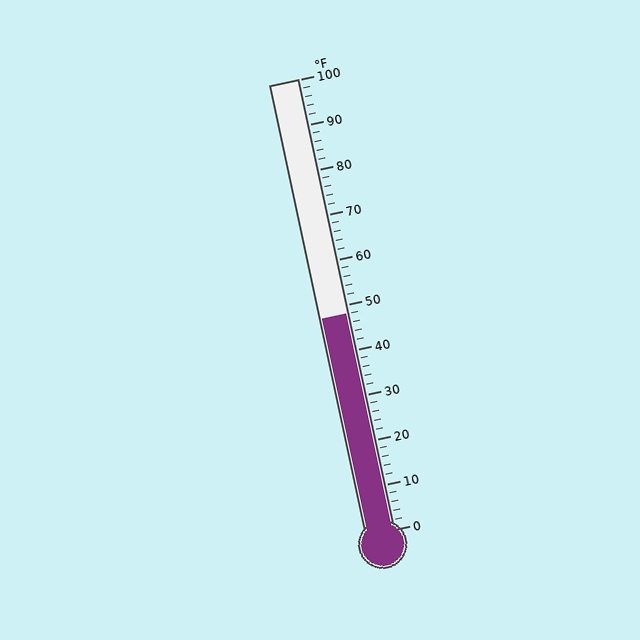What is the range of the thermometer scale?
The thermometer scale ranges from 0°F to 100°F.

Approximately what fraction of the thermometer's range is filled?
The thermometer is filled to approximately 50% of its range.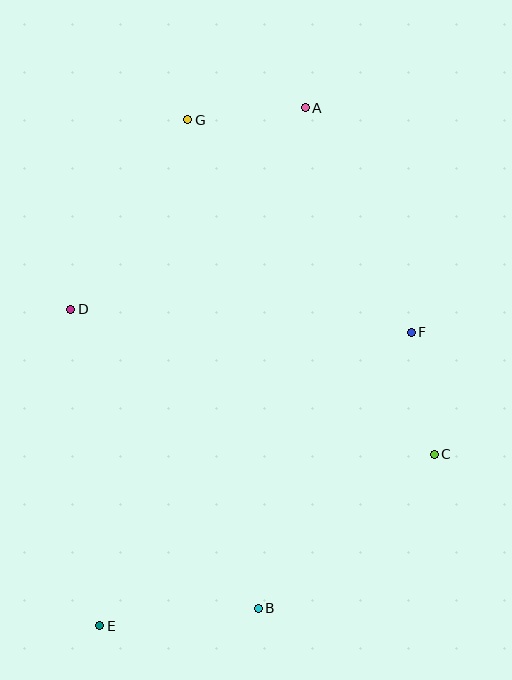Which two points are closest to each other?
Points A and G are closest to each other.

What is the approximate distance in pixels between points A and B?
The distance between A and B is approximately 503 pixels.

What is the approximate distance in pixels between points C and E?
The distance between C and E is approximately 376 pixels.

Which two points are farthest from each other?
Points A and E are farthest from each other.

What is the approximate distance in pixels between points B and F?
The distance between B and F is approximately 316 pixels.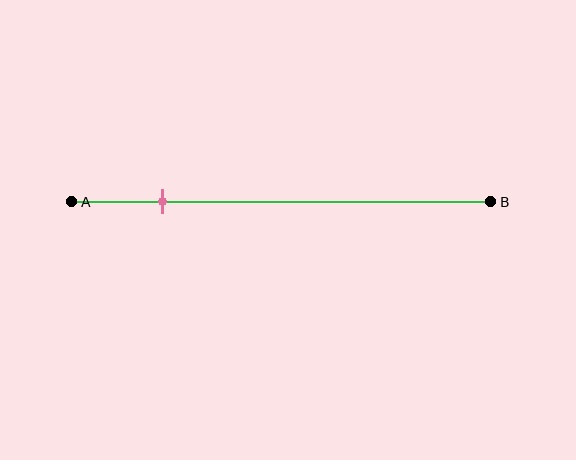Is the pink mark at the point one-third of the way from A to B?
No, the mark is at about 20% from A, not at the 33% one-third point.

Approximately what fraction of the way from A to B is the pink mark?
The pink mark is approximately 20% of the way from A to B.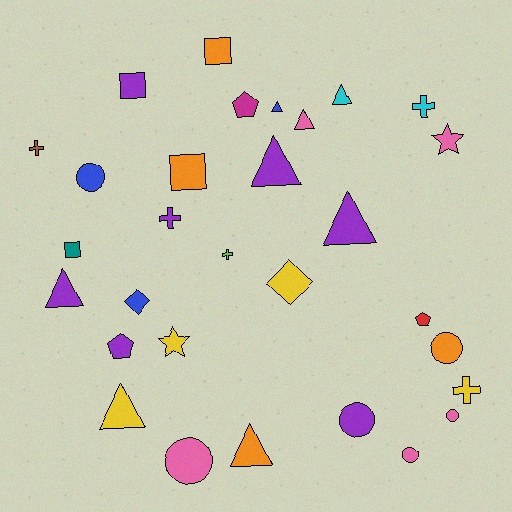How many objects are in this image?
There are 30 objects.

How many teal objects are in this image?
There is 1 teal object.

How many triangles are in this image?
There are 8 triangles.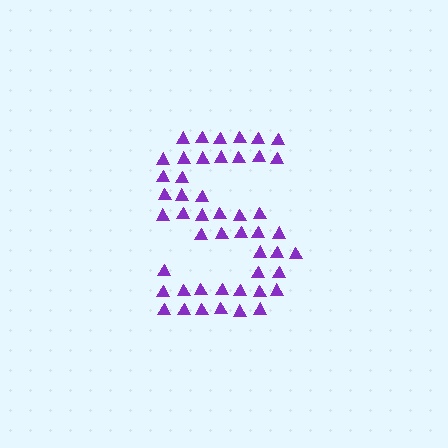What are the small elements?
The small elements are triangles.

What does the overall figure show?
The overall figure shows the letter S.